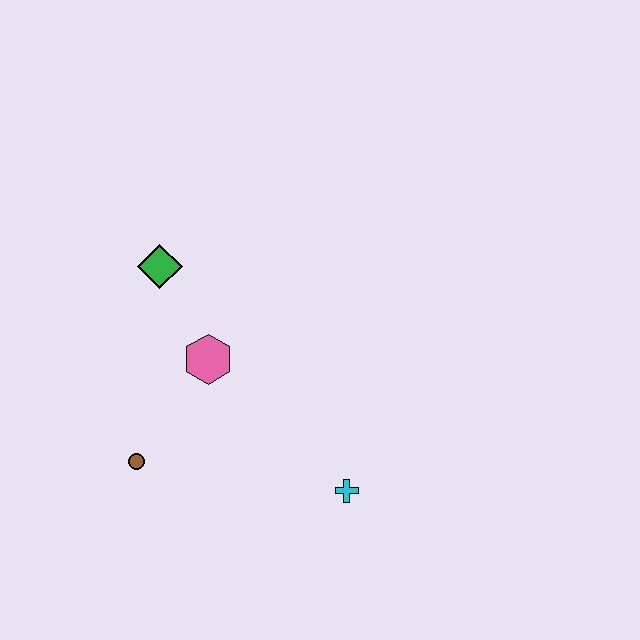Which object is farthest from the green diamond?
The cyan cross is farthest from the green diamond.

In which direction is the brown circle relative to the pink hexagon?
The brown circle is below the pink hexagon.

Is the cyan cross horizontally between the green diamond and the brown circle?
No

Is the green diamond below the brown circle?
No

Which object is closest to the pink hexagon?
The green diamond is closest to the pink hexagon.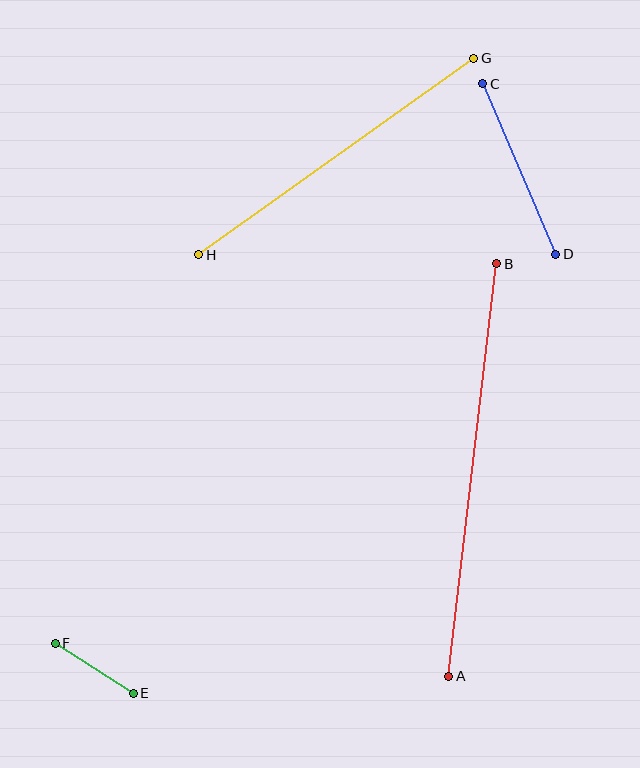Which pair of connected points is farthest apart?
Points A and B are farthest apart.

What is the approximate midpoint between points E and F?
The midpoint is at approximately (94, 668) pixels.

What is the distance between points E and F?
The distance is approximately 93 pixels.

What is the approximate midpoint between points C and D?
The midpoint is at approximately (519, 169) pixels.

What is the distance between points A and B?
The distance is approximately 415 pixels.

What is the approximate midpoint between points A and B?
The midpoint is at approximately (473, 470) pixels.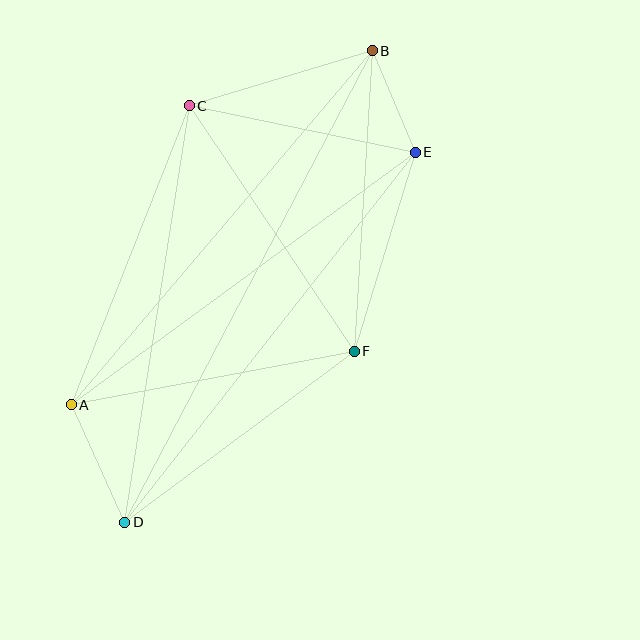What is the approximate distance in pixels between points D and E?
The distance between D and E is approximately 470 pixels.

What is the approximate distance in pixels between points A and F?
The distance between A and F is approximately 288 pixels.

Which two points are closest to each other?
Points B and E are closest to each other.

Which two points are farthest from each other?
Points B and D are farthest from each other.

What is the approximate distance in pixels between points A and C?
The distance between A and C is approximately 322 pixels.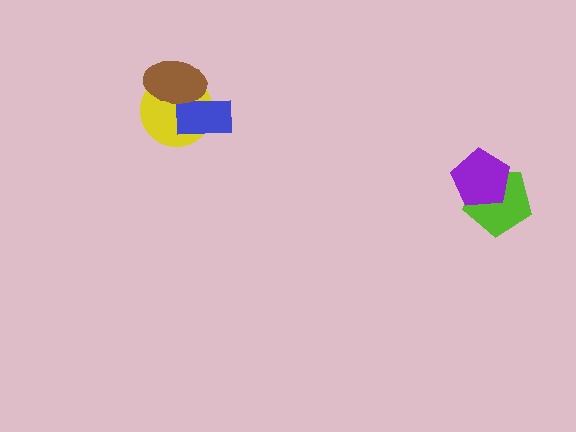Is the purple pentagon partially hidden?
No, no other shape covers it.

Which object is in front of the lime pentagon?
The purple pentagon is in front of the lime pentagon.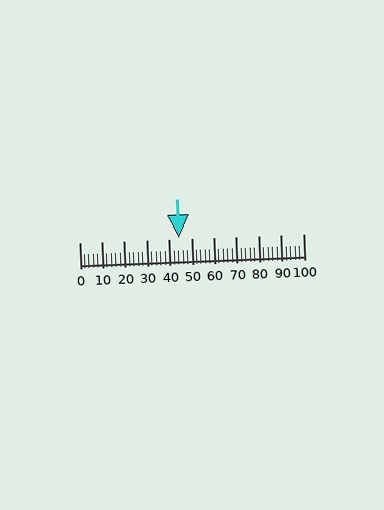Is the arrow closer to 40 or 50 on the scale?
The arrow is closer to 40.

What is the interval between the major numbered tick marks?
The major tick marks are spaced 10 units apart.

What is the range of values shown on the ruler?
The ruler shows values from 0 to 100.